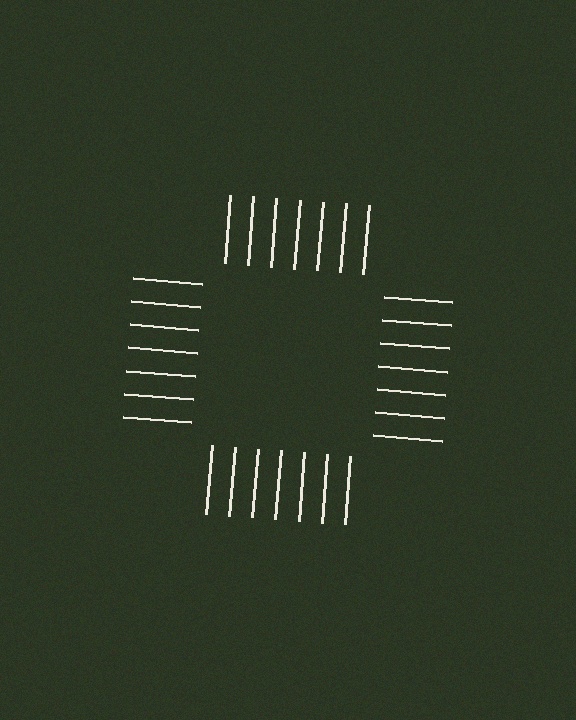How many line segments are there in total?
28 — 7 along each of the 4 edges.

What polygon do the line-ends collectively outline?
An illusory square — the line segments terminate on its edges but no continuous stroke is drawn.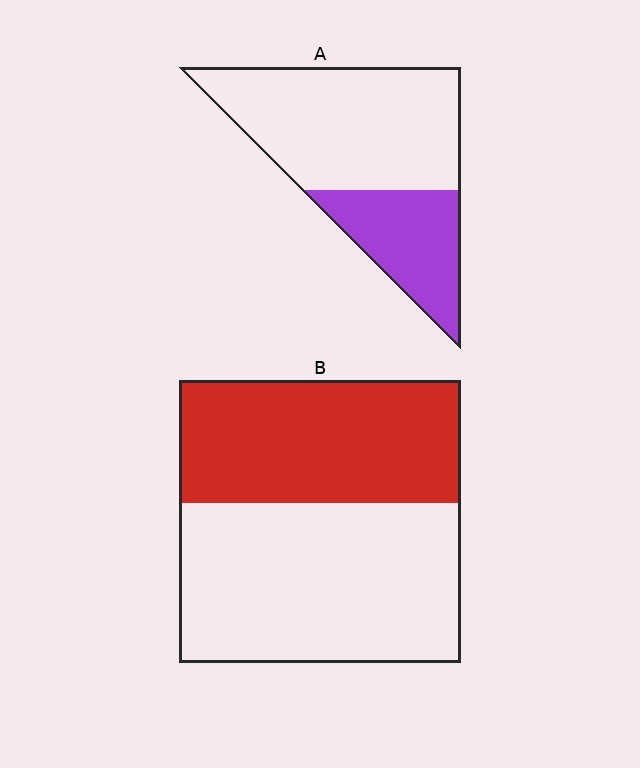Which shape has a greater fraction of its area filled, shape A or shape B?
Shape B.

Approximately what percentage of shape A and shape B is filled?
A is approximately 30% and B is approximately 45%.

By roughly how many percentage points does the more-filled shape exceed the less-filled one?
By roughly 10 percentage points (B over A).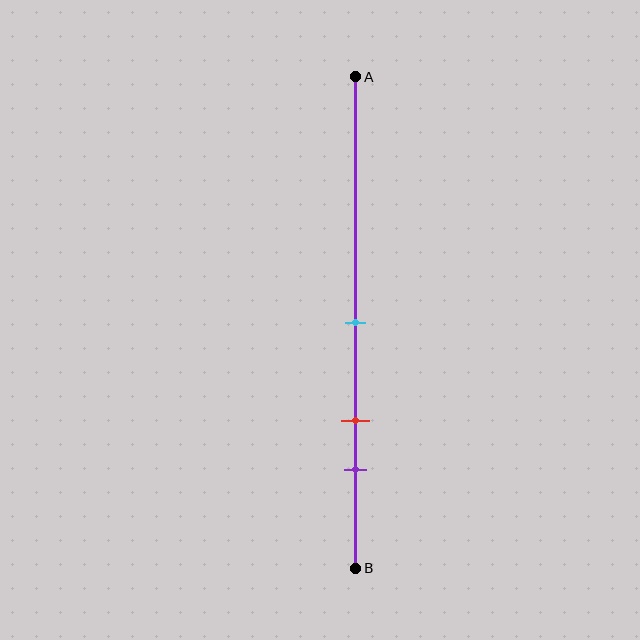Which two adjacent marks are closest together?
The red and purple marks are the closest adjacent pair.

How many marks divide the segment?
There are 3 marks dividing the segment.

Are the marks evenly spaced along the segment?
Yes, the marks are approximately evenly spaced.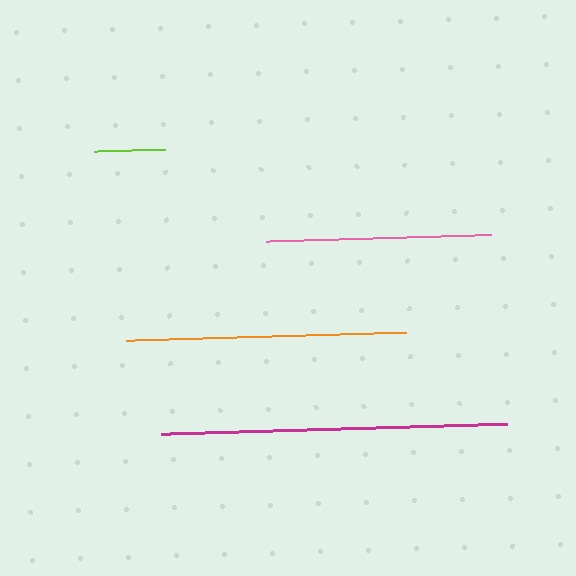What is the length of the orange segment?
The orange segment is approximately 279 pixels long.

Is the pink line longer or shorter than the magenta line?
The magenta line is longer than the pink line.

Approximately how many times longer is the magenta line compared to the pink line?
The magenta line is approximately 1.5 times the length of the pink line.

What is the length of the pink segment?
The pink segment is approximately 225 pixels long.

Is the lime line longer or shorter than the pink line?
The pink line is longer than the lime line.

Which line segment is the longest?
The magenta line is the longest at approximately 346 pixels.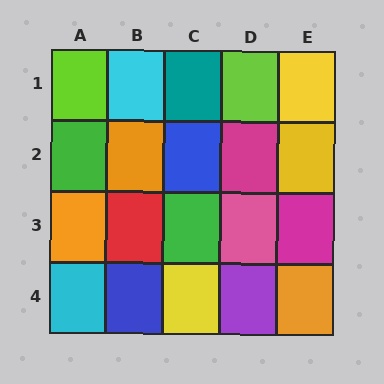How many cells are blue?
2 cells are blue.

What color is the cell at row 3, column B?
Red.